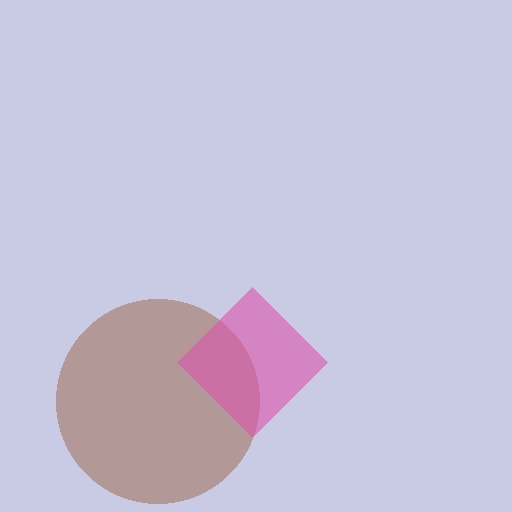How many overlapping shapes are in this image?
There are 2 overlapping shapes in the image.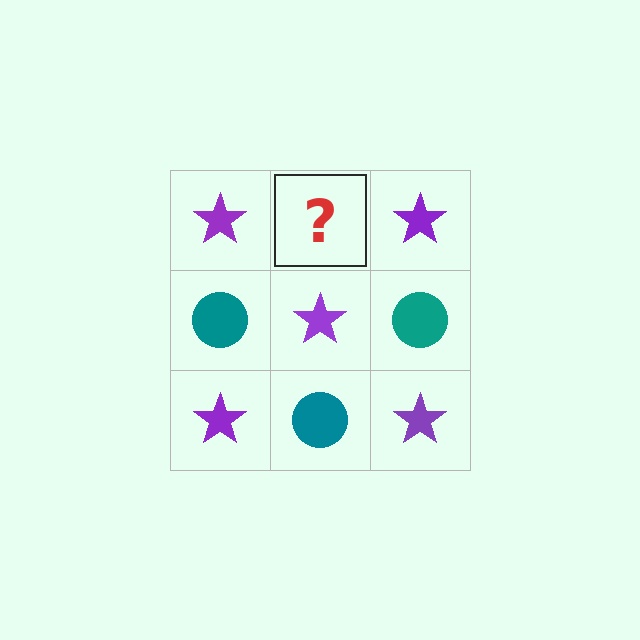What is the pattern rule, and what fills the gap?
The rule is that it alternates purple star and teal circle in a checkerboard pattern. The gap should be filled with a teal circle.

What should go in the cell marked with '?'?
The missing cell should contain a teal circle.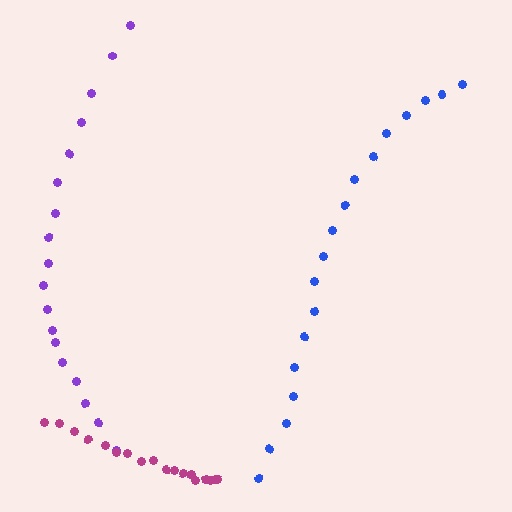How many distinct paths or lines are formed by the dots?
There are 3 distinct paths.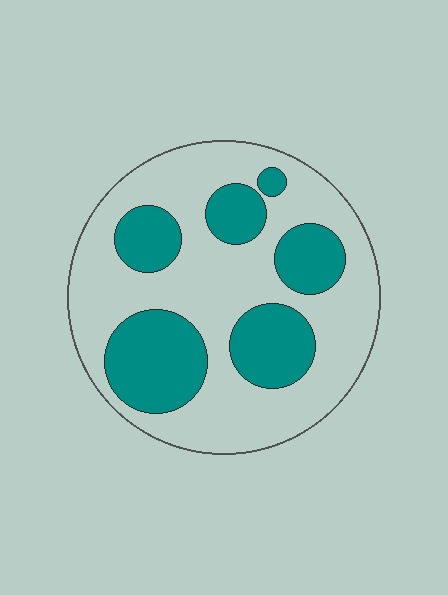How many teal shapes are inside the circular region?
6.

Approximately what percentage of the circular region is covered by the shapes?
Approximately 35%.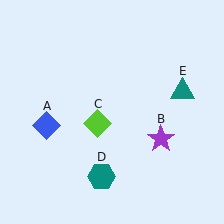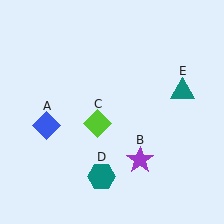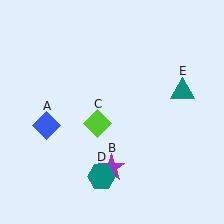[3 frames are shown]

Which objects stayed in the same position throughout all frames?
Blue diamond (object A) and lime diamond (object C) and teal hexagon (object D) and teal triangle (object E) remained stationary.